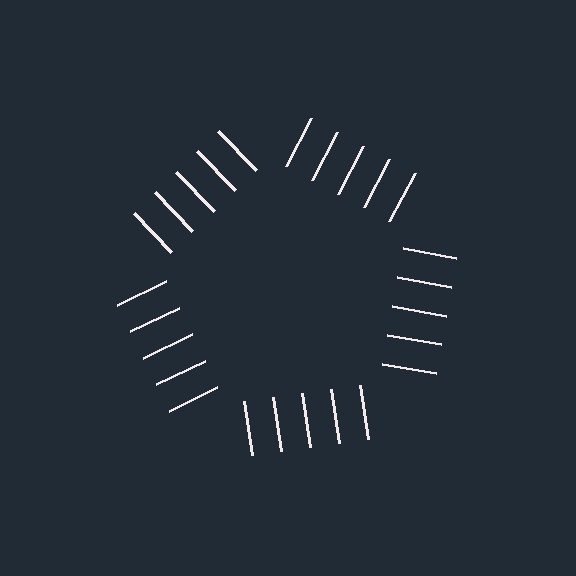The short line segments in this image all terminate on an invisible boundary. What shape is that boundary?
An illusory pentagon — the line segments terminate on its edges but no continuous stroke is drawn.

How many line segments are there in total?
25 — 5 along each of the 5 edges.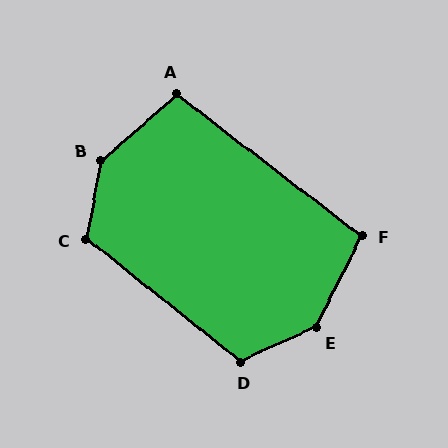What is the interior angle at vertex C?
Approximately 118 degrees (obtuse).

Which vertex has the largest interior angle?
B, at approximately 142 degrees.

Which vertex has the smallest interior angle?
A, at approximately 101 degrees.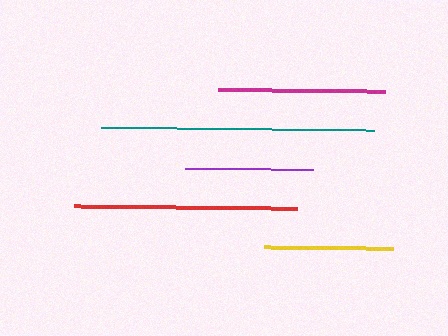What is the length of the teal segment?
The teal segment is approximately 274 pixels long.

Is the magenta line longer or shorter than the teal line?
The teal line is longer than the magenta line.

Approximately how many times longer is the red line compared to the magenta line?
The red line is approximately 1.3 times the length of the magenta line.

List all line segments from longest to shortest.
From longest to shortest: teal, red, magenta, yellow, purple.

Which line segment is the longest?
The teal line is the longest at approximately 274 pixels.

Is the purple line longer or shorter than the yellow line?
The yellow line is longer than the purple line.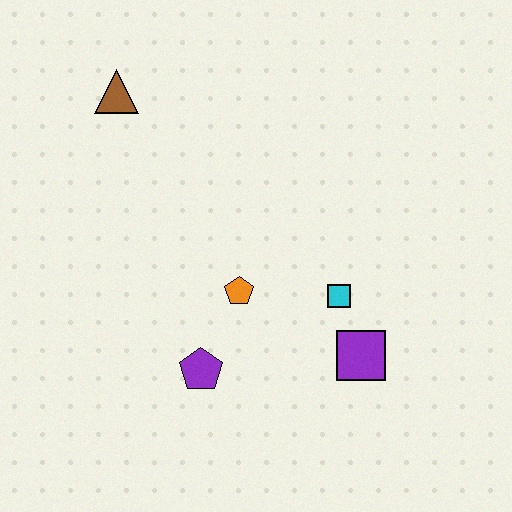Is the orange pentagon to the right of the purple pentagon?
Yes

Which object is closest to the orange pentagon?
The purple pentagon is closest to the orange pentagon.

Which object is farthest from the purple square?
The brown triangle is farthest from the purple square.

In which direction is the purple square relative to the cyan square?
The purple square is below the cyan square.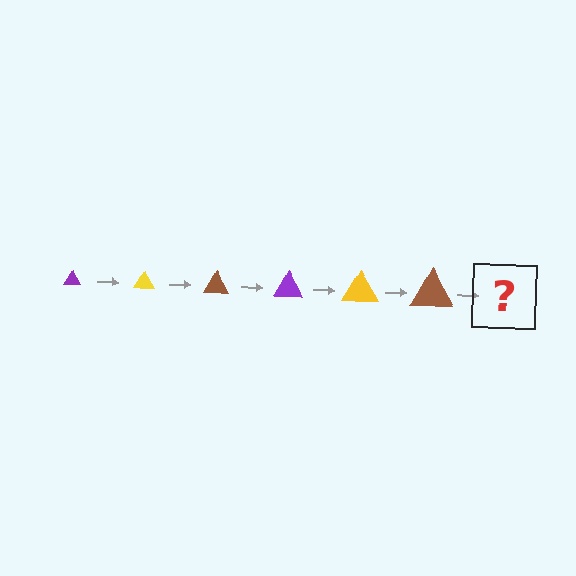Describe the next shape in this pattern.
It should be a purple triangle, larger than the previous one.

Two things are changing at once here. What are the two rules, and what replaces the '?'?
The two rules are that the triangle grows larger each step and the color cycles through purple, yellow, and brown. The '?' should be a purple triangle, larger than the previous one.